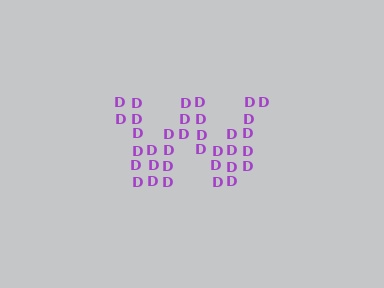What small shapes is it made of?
It is made of small letter D's.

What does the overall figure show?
The overall figure shows the letter W.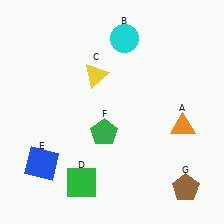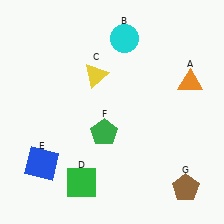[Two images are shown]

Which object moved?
The orange triangle (A) moved up.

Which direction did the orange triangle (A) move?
The orange triangle (A) moved up.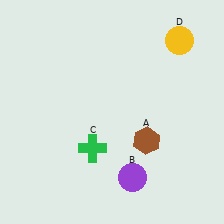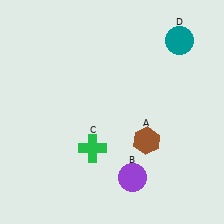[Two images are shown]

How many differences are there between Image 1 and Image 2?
There is 1 difference between the two images.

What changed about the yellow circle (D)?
In Image 1, D is yellow. In Image 2, it changed to teal.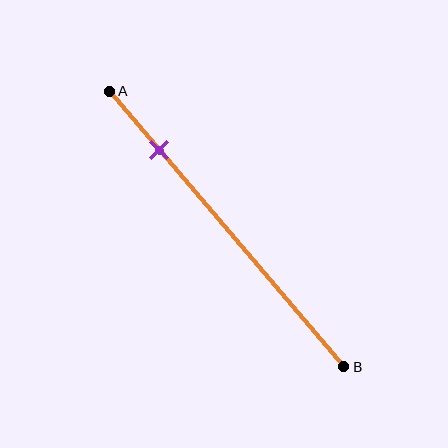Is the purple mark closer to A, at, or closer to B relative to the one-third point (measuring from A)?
The purple mark is closer to point A than the one-third point of segment AB.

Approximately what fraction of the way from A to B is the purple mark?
The purple mark is approximately 20% of the way from A to B.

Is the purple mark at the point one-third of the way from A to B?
No, the mark is at about 20% from A, not at the 33% one-third point.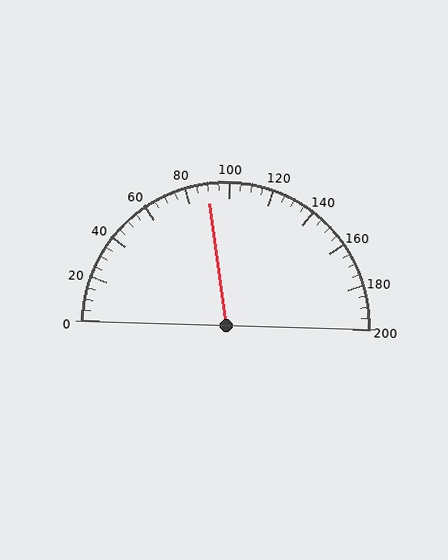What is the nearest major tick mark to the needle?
The nearest major tick mark is 80.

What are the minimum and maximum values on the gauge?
The gauge ranges from 0 to 200.